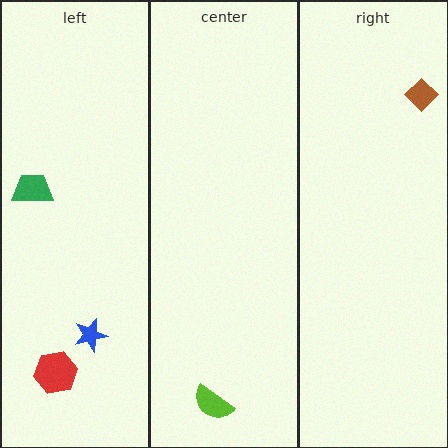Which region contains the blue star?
The left region.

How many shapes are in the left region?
3.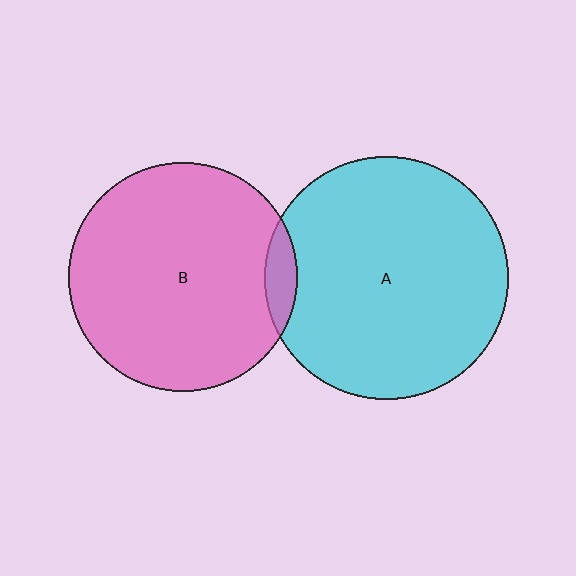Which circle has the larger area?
Circle A (cyan).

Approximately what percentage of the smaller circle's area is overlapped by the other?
Approximately 5%.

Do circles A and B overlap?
Yes.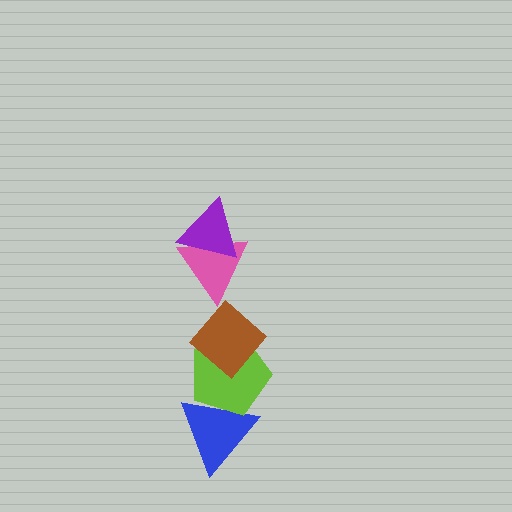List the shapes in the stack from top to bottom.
From top to bottom: the purple triangle, the pink triangle, the brown diamond, the lime pentagon, the blue triangle.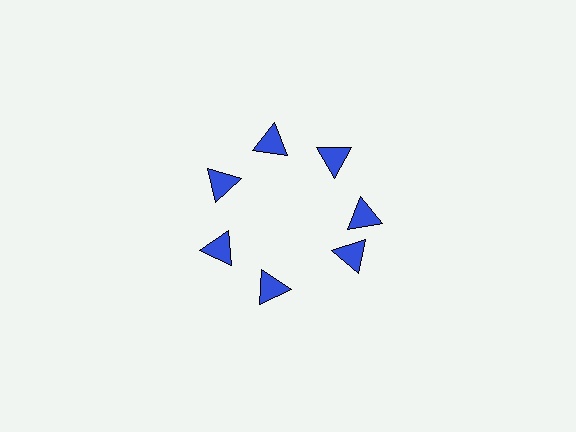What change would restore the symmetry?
The symmetry would be restored by rotating it back into even spacing with its neighbors so that all 7 triangles sit at equal angles and equal distance from the center.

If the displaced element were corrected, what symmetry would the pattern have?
It would have 7-fold rotational symmetry — the pattern would map onto itself every 51 degrees.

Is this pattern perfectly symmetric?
No. The 7 blue triangles are arranged in a ring, but one element near the 5 o'clock position is rotated out of alignment along the ring, breaking the 7-fold rotational symmetry.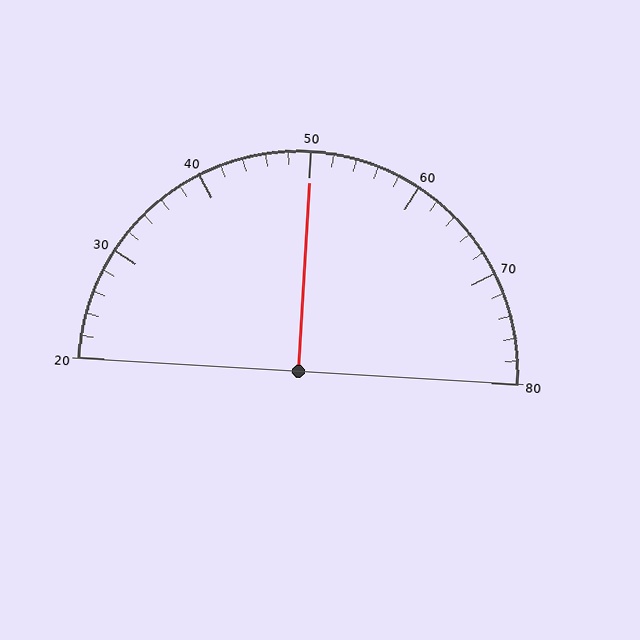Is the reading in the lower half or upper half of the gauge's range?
The reading is in the upper half of the range (20 to 80).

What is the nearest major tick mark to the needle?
The nearest major tick mark is 50.